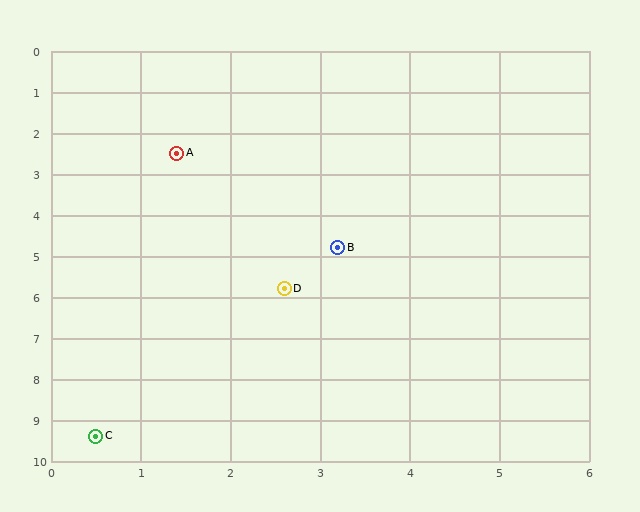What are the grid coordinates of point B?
Point B is at approximately (3.2, 4.8).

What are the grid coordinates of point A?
Point A is at approximately (1.4, 2.5).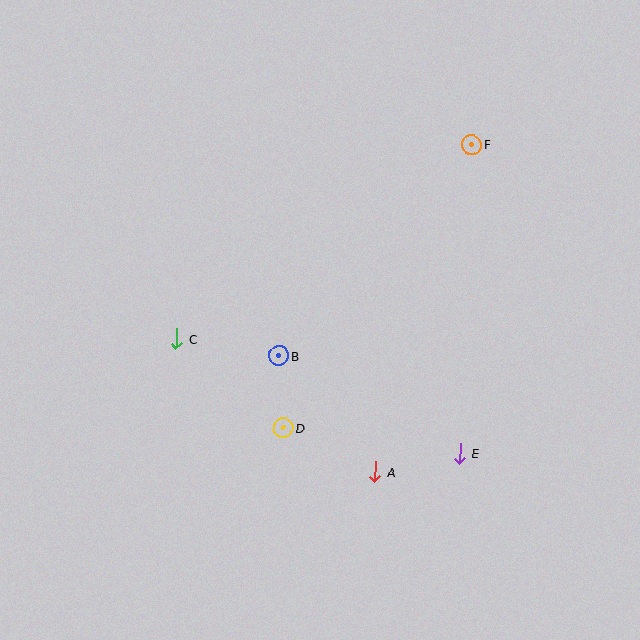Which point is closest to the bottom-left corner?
Point C is closest to the bottom-left corner.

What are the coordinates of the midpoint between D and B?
The midpoint between D and B is at (281, 392).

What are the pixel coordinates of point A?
Point A is at (375, 472).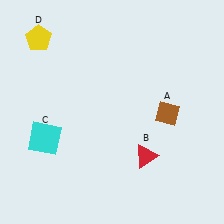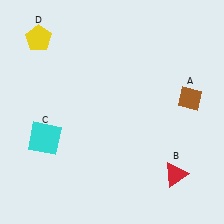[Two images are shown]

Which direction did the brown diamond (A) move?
The brown diamond (A) moved right.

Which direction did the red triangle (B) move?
The red triangle (B) moved right.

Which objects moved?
The objects that moved are: the brown diamond (A), the red triangle (B).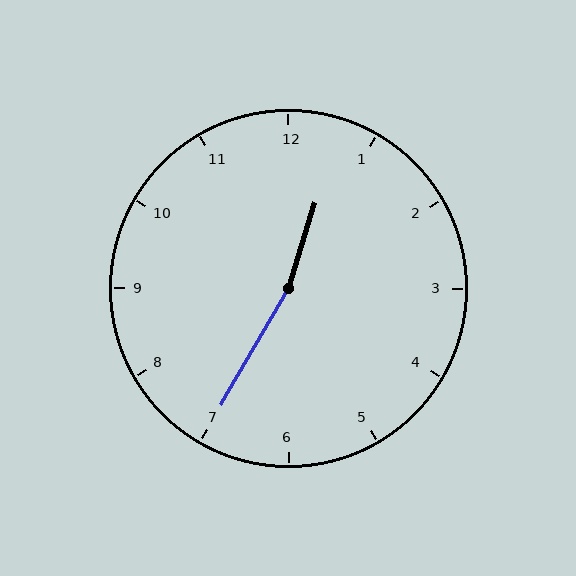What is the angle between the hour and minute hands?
Approximately 168 degrees.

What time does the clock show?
12:35.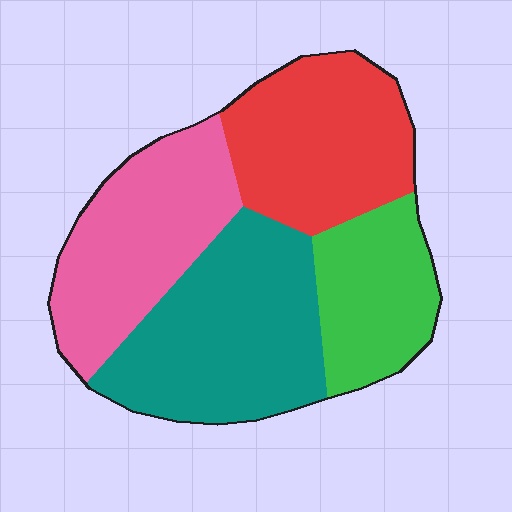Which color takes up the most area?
Teal, at roughly 30%.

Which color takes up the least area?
Green, at roughly 20%.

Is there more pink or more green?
Pink.